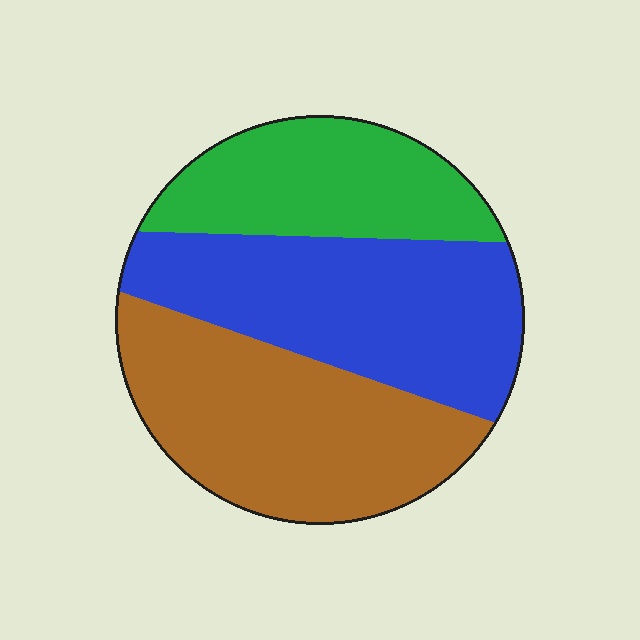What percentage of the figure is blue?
Blue takes up about three eighths (3/8) of the figure.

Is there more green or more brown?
Brown.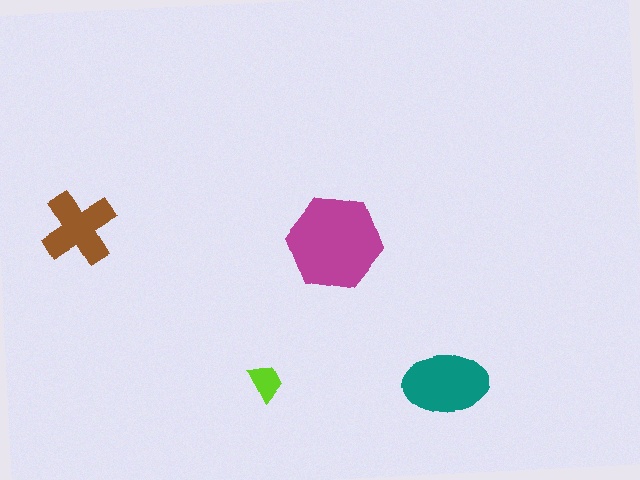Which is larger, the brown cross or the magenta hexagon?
The magenta hexagon.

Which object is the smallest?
The lime trapezoid.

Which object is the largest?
The magenta hexagon.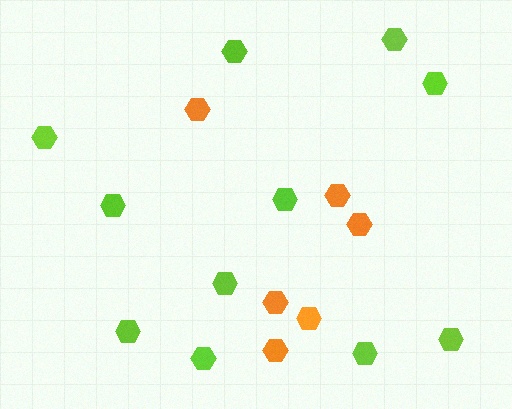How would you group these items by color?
There are 2 groups: one group of orange hexagons (6) and one group of lime hexagons (11).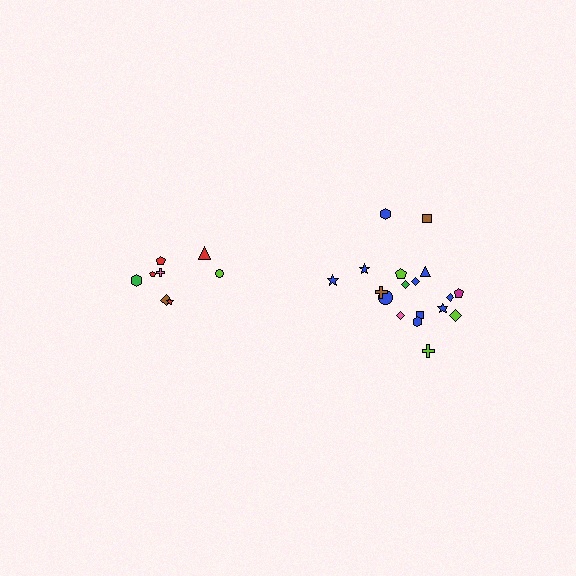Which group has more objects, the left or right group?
The right group.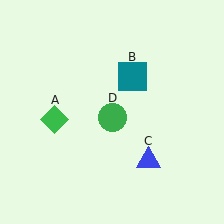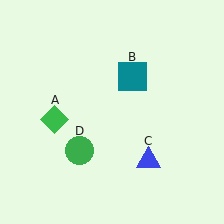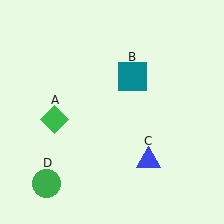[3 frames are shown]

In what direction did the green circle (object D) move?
The green circle (object D) moved down and to the left.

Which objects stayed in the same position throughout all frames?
Green diamond (object A) and teal square (object B) and blue triangle (object C) remained stationary.